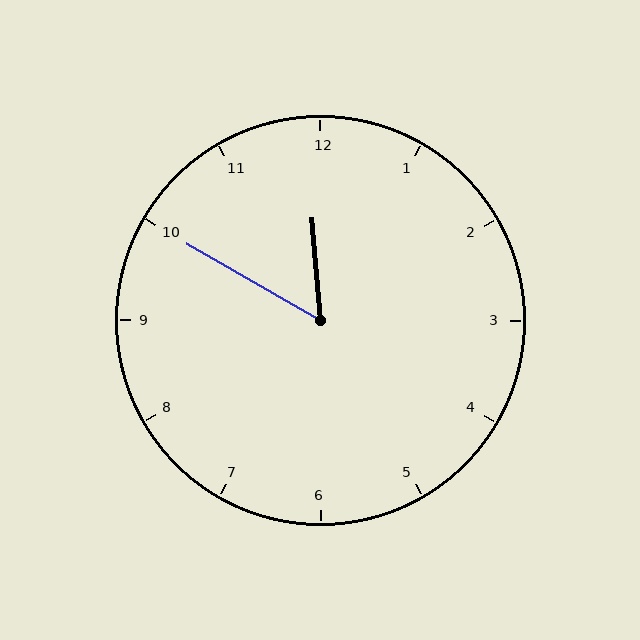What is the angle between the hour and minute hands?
Approximately 55 degrees.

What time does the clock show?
11:50.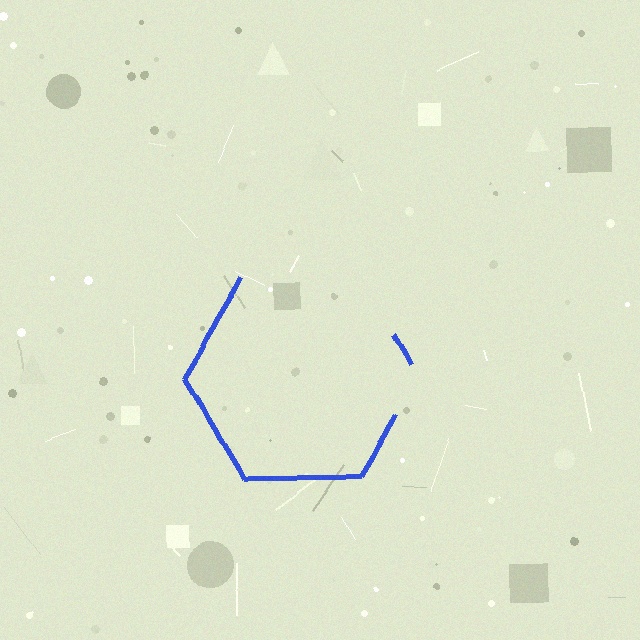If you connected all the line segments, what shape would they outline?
They would outline a hexagon.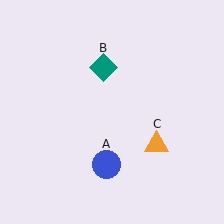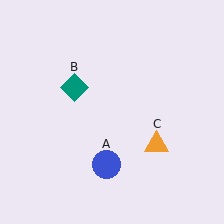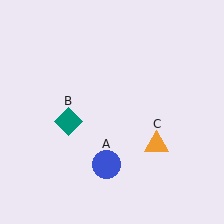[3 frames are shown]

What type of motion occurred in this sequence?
The teal diamond (object B) rotated counterclockwise around the center of the scene.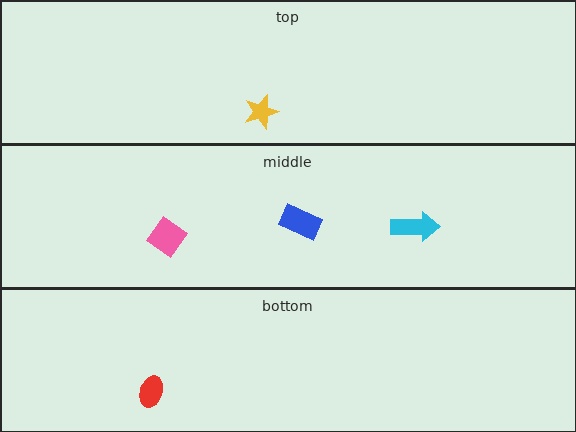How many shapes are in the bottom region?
1.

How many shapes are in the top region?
1.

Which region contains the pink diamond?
The middle region.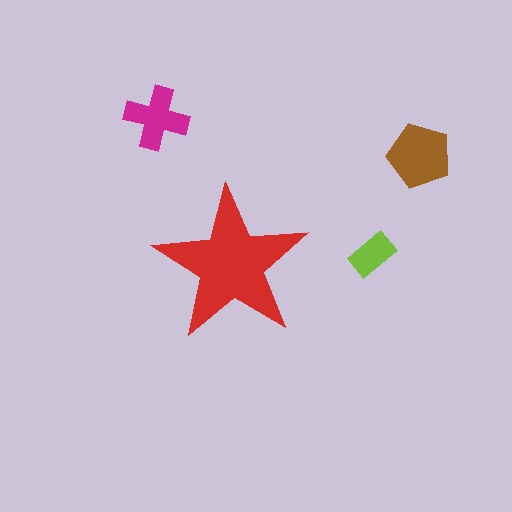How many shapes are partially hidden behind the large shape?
0 shapes are partially hidden.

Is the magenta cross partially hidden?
No, the magenta cross is fully visible.